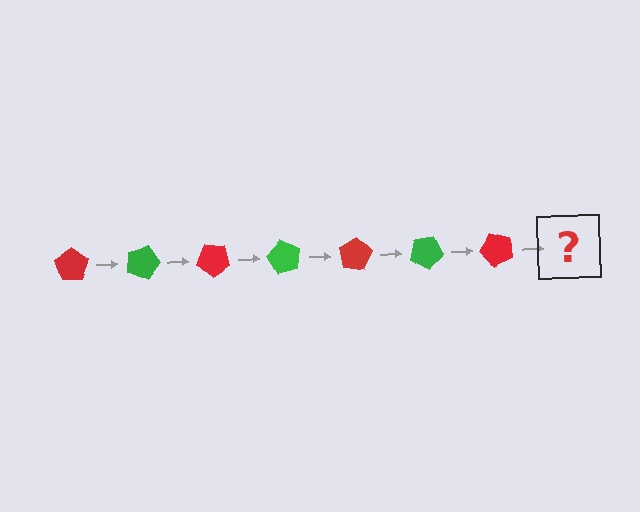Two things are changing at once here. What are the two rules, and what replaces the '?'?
The two rules are that it rotates 20 degrees each step and the color cycles through red and green. The '?' should be a green pentagon, rotated 140 degrees from the start.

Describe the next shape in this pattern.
It should be a green pentagon, rotated 140 degrees from the start.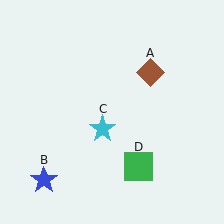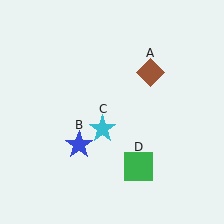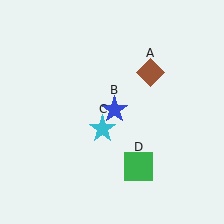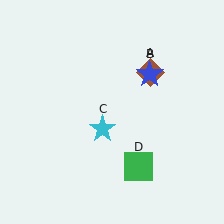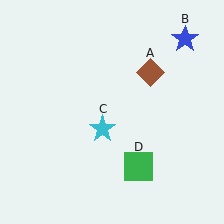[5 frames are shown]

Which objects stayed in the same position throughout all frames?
Brown diamond (object A) and cyan star (object C) and green square (object D) remained stationary.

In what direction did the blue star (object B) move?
The blue star (object B) moved up and to the right.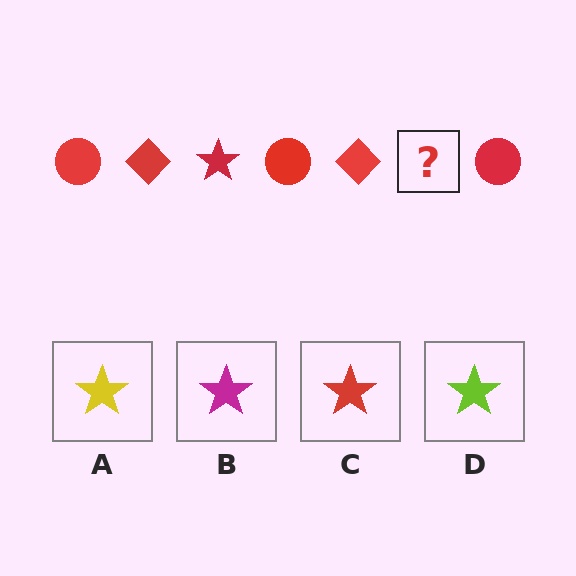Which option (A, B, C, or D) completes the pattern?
C.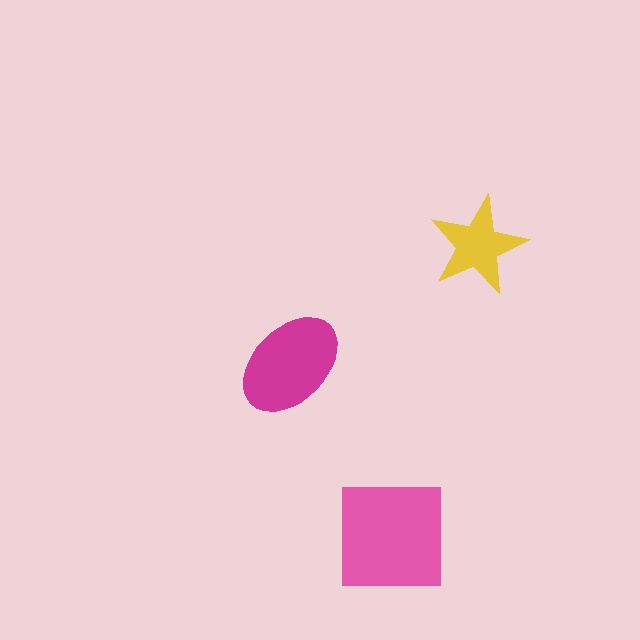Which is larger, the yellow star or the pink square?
The pink square.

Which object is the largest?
The pink square.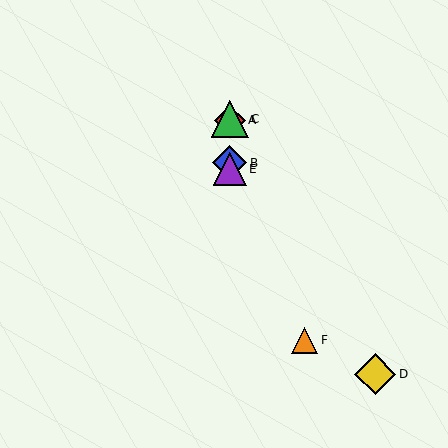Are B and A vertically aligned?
Yes, both are at x≈230.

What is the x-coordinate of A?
Object A is at x≈230.